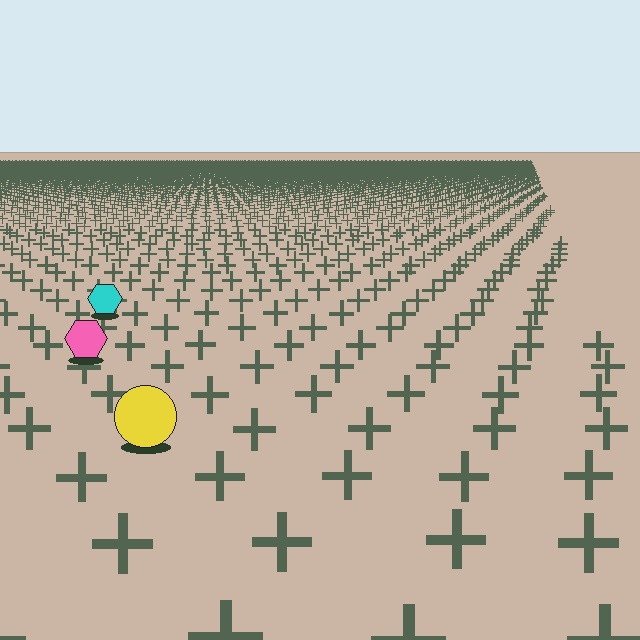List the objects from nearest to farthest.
From nearest to farthest: the yellow circle, the pink hexagon, the cyan hexagon.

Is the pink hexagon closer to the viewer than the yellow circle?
No. The yellow circle is closer — you can tell from the texture gradient: the ground texture is coarser near it.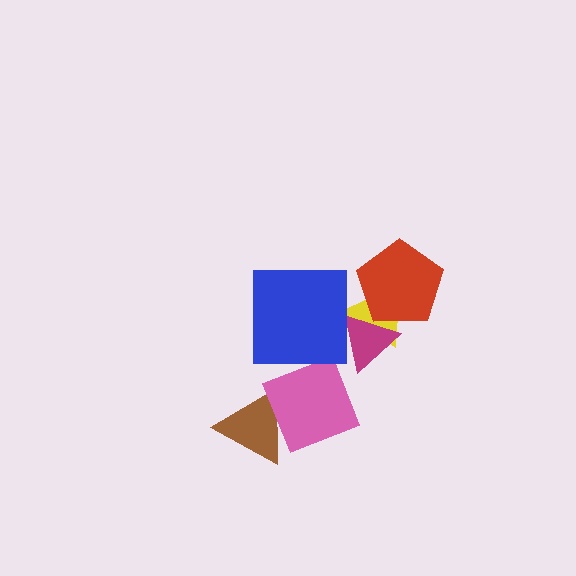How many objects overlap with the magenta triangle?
3 objects overlap with the magenta triangle.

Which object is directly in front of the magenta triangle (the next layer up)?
The red pentagon is directly in front of the magenta triangle.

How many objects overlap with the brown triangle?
1 object overlaps with the brown triangle.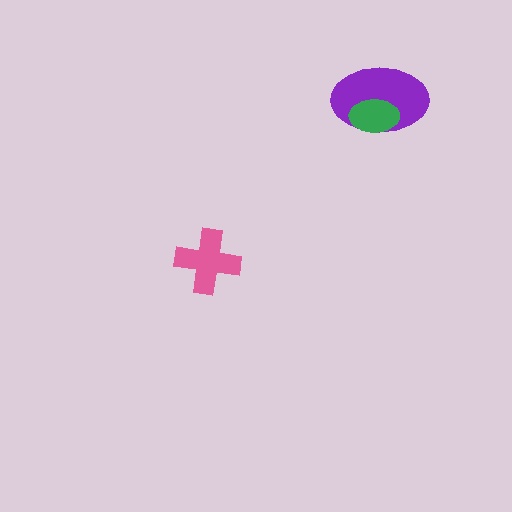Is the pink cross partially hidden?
No, no other shape covers it.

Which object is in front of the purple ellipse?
The green ellipse is in front of the purple ellipse.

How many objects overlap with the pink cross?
0 objects overlap with the pink cross.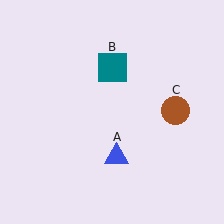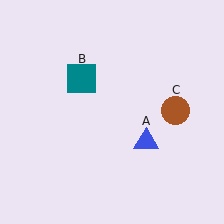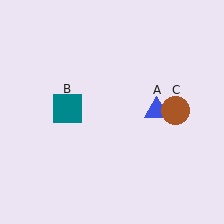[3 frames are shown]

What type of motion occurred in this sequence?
The blue triangle (object A), teal square (object B) rotated counterclockwise around the center of the scene.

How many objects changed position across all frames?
2 objects changed position: blue triangle (object A), teal square (object B).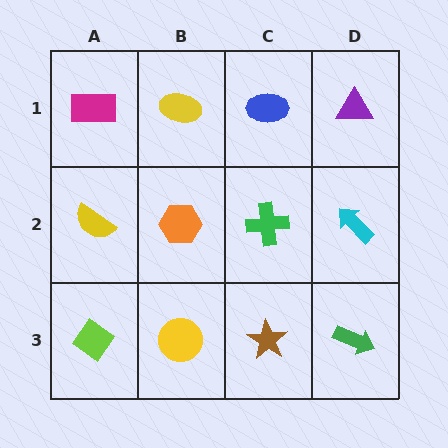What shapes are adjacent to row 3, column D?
A cyan arrow (row 2, column D), a brown star (row 3, column C).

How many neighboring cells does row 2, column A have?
3.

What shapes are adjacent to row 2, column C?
A blue ellipse (row 1, column C), a brown star (row 3, column C), an orange hexagon (row 2, column B), a cyan arrow (row 2, column D).